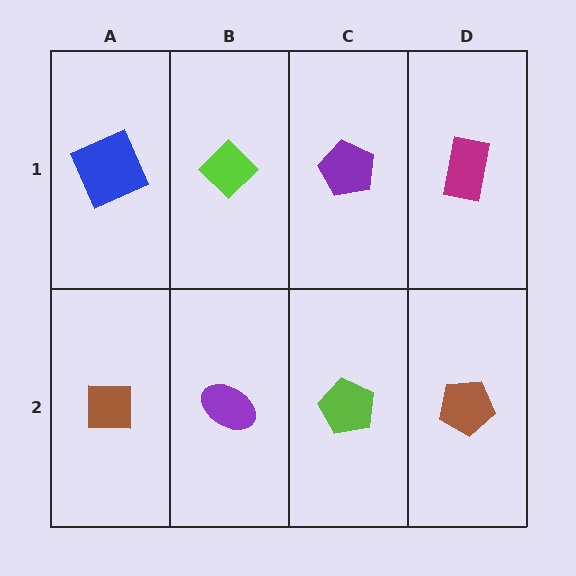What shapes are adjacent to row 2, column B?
A lime diamond (row 1, column B), a brown square (row 2, column A), a lime pentagon (row 2, column C).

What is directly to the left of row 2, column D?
A lime pentagon.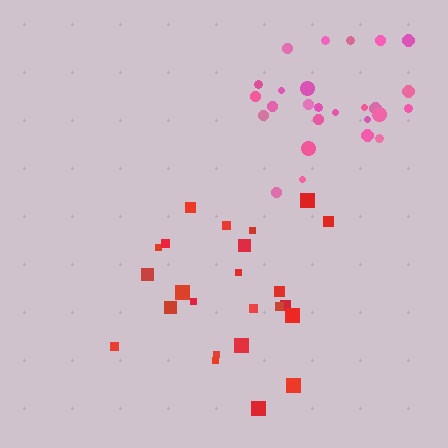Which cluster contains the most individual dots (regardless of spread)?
Pink (26).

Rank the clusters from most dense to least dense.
pink, red.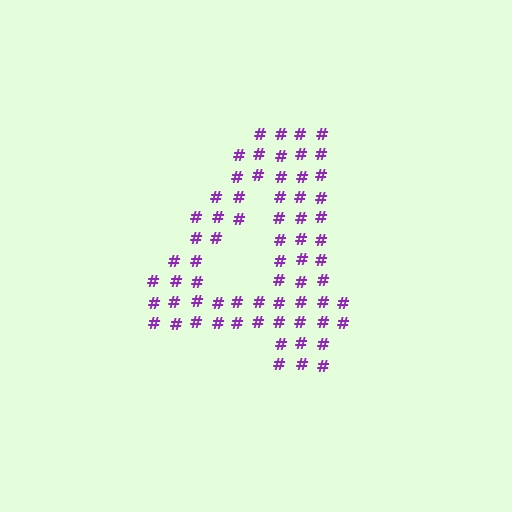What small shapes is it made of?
It is made of small hash symbols.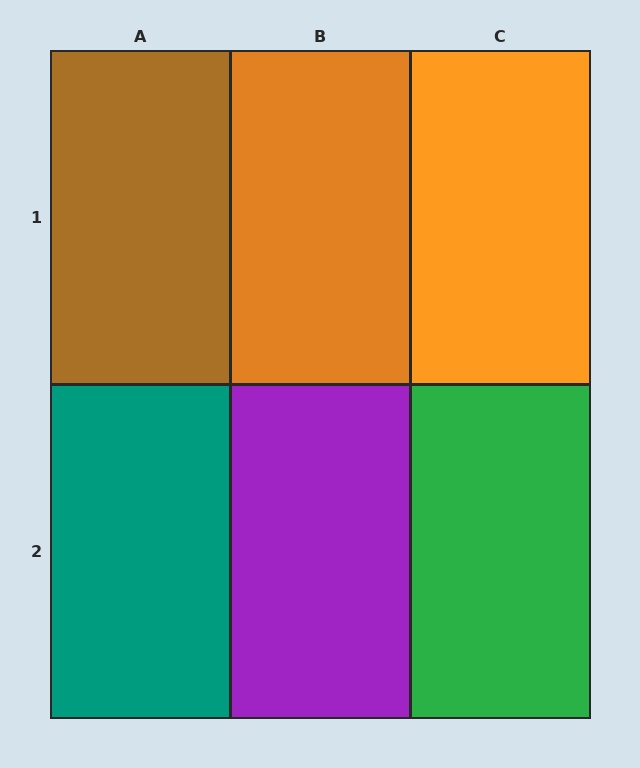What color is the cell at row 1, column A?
Brown.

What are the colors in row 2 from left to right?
Teal, purple, green.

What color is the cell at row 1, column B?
Orange.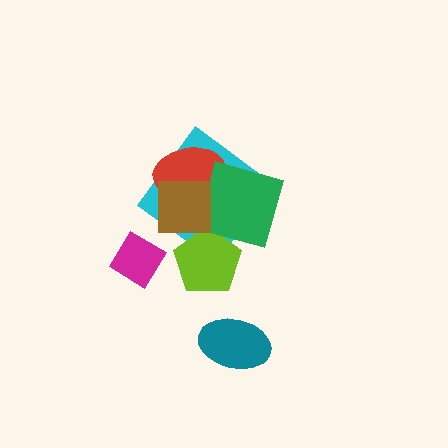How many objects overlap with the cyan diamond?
4 objects overlap with the cyan diamond.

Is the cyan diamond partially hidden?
Yes, it is partially covered by another shape.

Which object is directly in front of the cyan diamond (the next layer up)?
The red ellipse is directly in front of the cyan diamond.